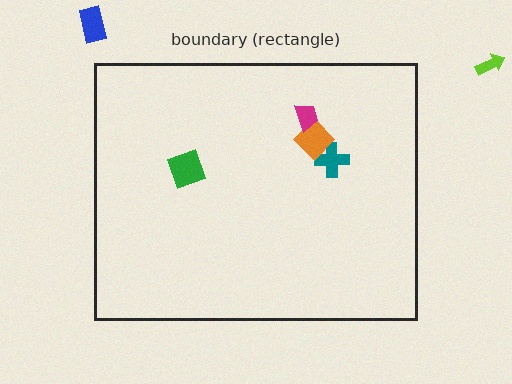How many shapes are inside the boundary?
4 inside, 2 outside.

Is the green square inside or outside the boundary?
Inside.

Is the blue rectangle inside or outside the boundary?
Outside.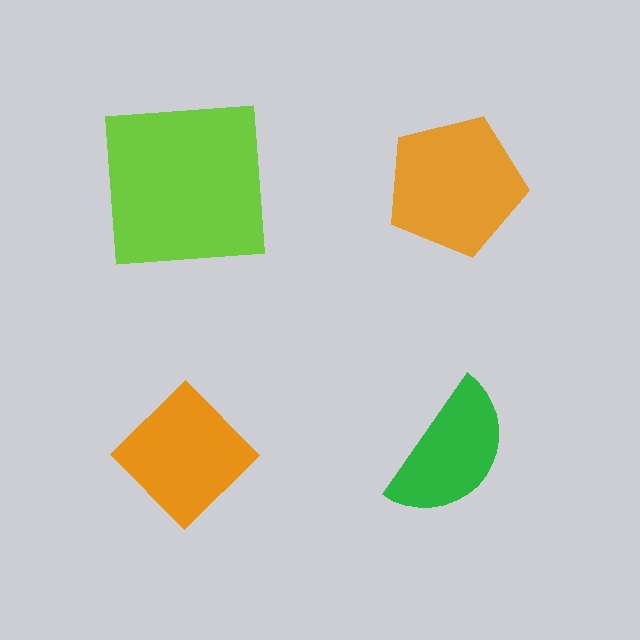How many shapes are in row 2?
2 shapes.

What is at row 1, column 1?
A lime square.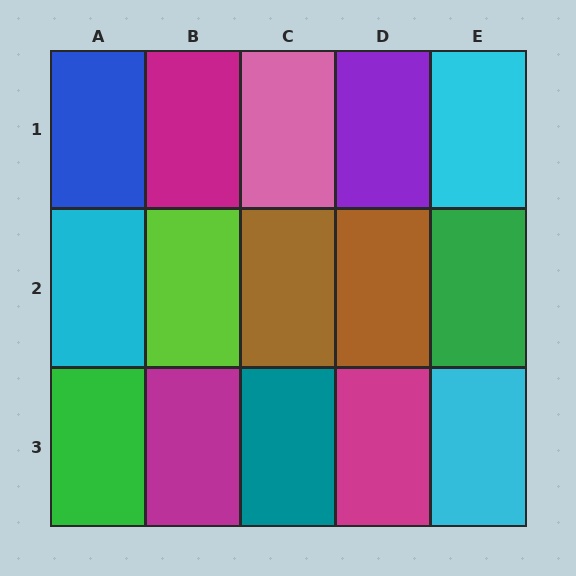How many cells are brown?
2 cells are brown.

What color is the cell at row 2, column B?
Lime.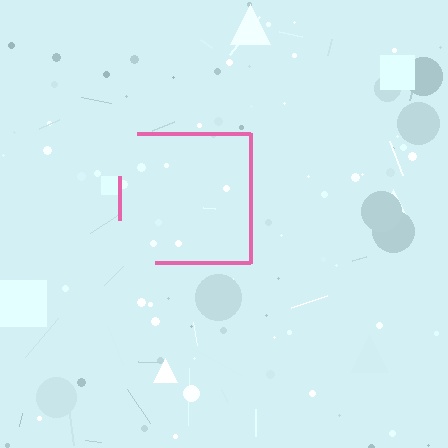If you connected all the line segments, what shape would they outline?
They would outline a square.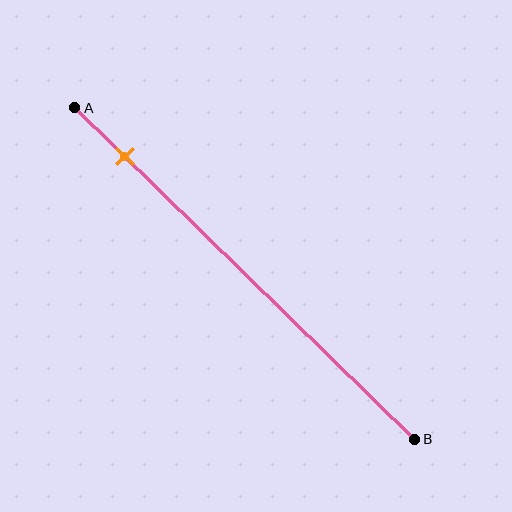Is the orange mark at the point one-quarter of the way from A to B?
No, the mark is at about 15% from A, not at the 25% one-quarter point.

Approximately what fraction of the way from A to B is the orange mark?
The orange mark is approximately 15% of the way from A to B.